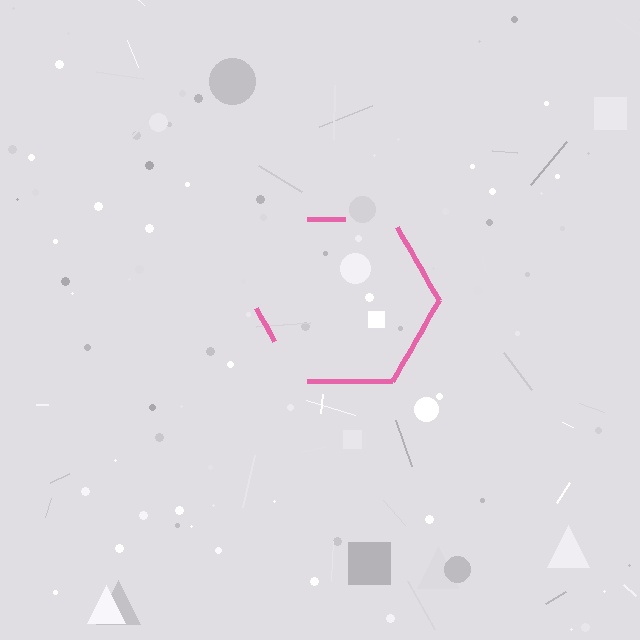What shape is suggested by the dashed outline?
The dashed outline suggests a hexagon.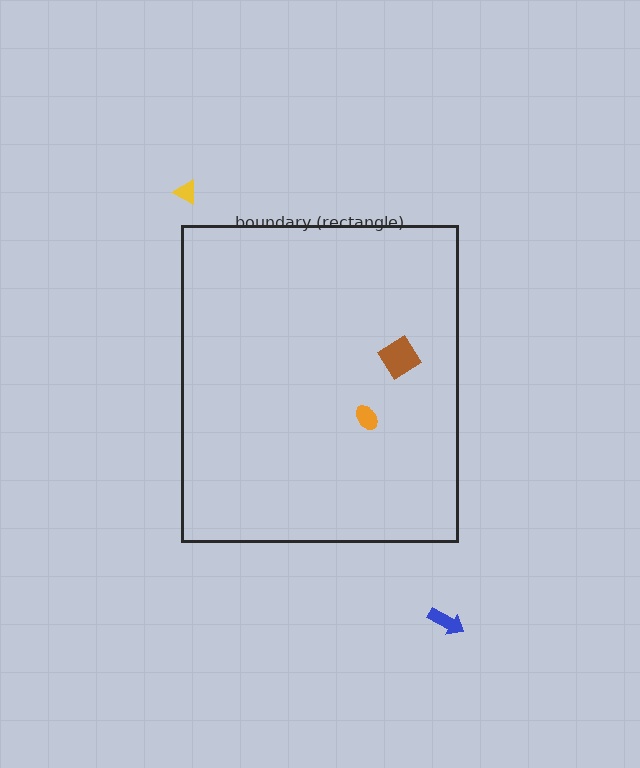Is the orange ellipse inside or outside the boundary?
Inside.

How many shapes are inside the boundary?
2 inside, 2 outside.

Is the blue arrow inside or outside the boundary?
Outside.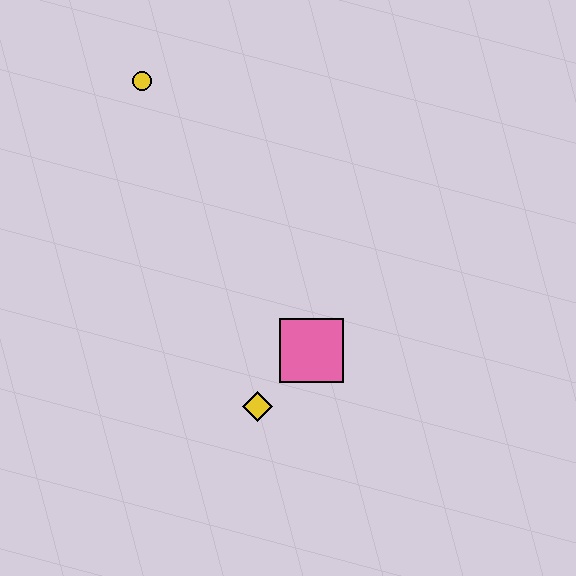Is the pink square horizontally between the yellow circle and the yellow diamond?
No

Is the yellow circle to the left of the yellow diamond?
Yes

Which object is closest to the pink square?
The yellow diamond is closest to the pink square.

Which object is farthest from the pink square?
The yellow circle is farthest from the pink square.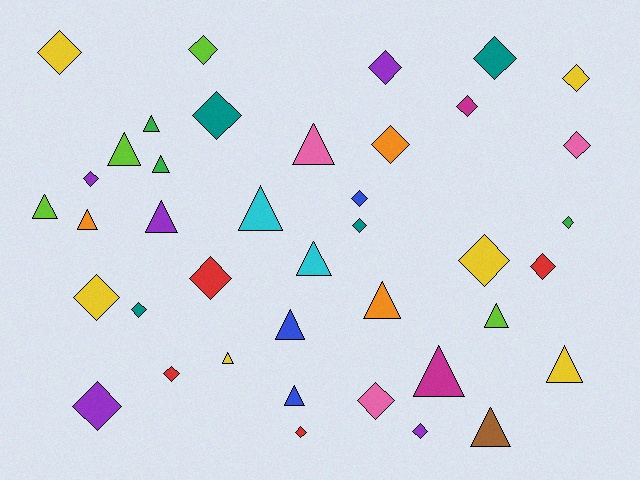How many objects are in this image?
There are 40 objects.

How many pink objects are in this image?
There are 3 pink objects.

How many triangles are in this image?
There are 17 triangles.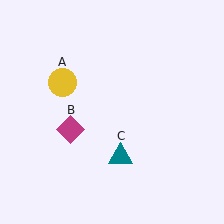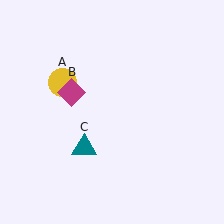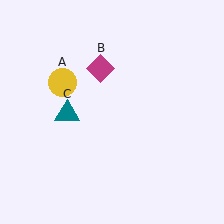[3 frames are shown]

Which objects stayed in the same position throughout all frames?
Yellow circle (object A) remained stationary.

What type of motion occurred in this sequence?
The magenta diamond (object B), teal triangle (object C) rotated clockwise around the center of the scene.